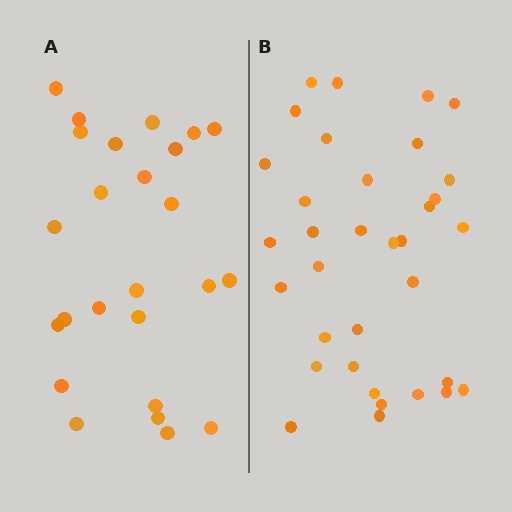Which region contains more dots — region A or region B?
Region B (the right region) has more dots.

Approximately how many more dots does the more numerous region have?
Region B has roughly 8 or so more dots than region A.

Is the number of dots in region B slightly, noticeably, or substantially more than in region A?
Region B has noticeably more, but not dramatically so. The ratio is roughly 1.4 to 1.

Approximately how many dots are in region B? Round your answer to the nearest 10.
About 30 dots. (The exact count is 34, which rounds to 30.)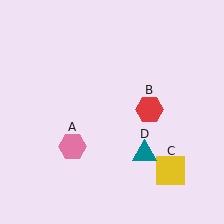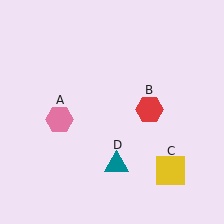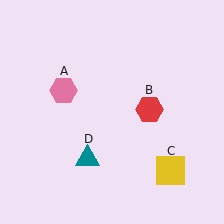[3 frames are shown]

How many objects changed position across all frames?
2 objects changed position: pink hexagon (object A), teal triangle (object D).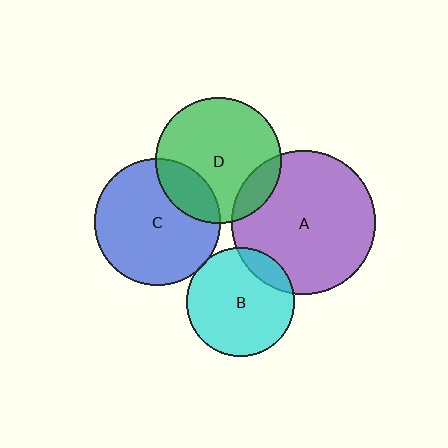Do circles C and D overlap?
Yes.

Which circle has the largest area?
Circle A (purple).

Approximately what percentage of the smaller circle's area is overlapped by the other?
Approximately 20%.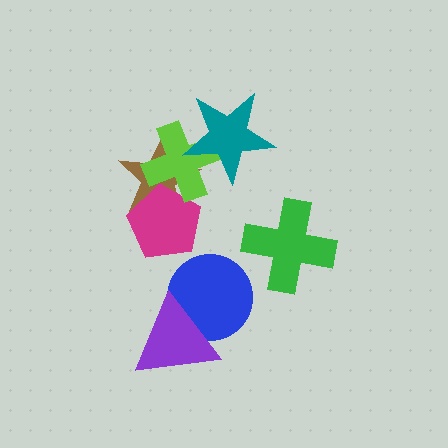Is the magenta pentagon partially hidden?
Yes, it is partially covered by another shape.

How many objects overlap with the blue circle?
1 object overlaps with the blue circle.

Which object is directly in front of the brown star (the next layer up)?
The magenta pentagon is directly in front of the brown star.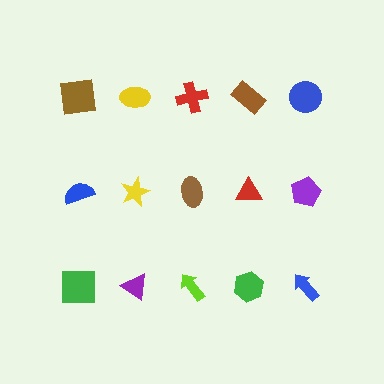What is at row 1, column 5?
A blue circle.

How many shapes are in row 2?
5 shapes.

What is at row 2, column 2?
A yellow star.